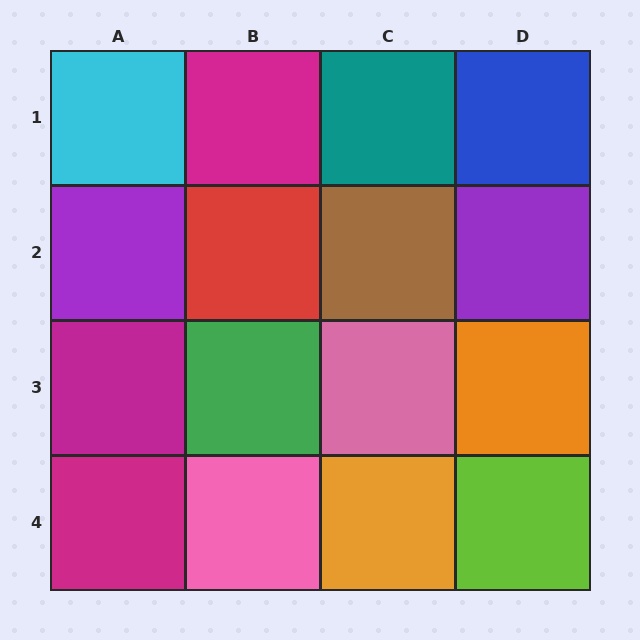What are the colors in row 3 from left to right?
Magenta, green, pink, orange.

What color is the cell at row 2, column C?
Brown.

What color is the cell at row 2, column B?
Red.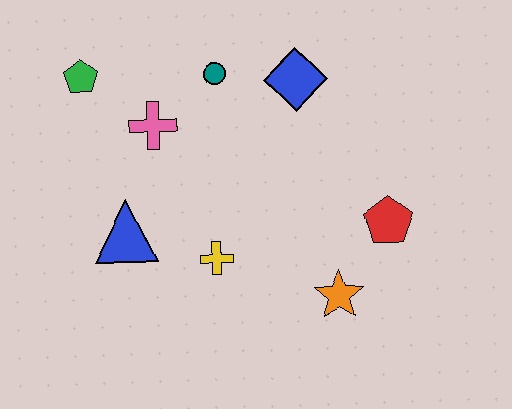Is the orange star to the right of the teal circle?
Yes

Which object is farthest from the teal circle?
The orange star is farthest from the teal circle.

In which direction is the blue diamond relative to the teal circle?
The blue diamond is to the right of the teal circle.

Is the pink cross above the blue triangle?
Yes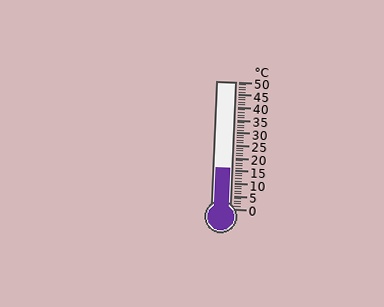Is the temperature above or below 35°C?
The temperature is below 35°C.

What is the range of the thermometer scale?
The thermometer scale ranges from 0°C to 50°C.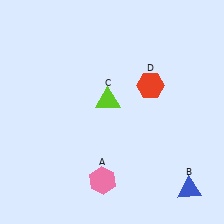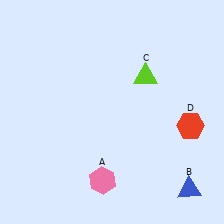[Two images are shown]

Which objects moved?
The objects that moved are: the lime triangle (C), the red hexagon (D).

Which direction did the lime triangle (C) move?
The lime triangle (C) moved right.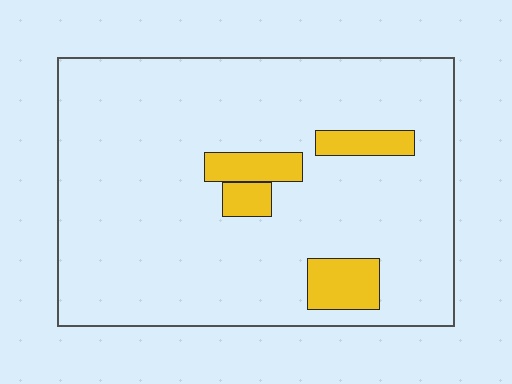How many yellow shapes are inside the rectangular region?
4.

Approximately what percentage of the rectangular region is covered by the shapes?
Approximately 10%.